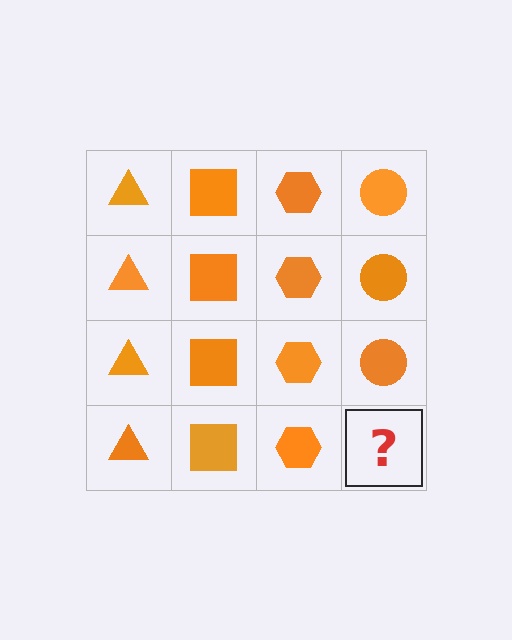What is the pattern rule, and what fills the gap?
The rule is that each column has a consistent shape. The gap should be filled with an orange circle.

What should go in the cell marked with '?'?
The missing cell should contain an orange circle.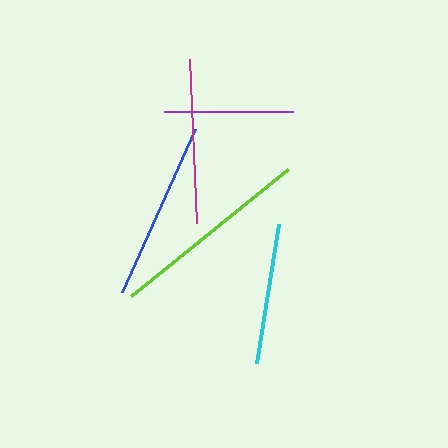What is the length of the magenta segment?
The magenta segment is approximately 164 pixels long.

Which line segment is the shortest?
The purple line is the shortest at approximately 129 pixels.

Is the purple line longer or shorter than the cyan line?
The cyan line is longer than the purple line.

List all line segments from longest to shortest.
From longest to shortest: lime, blue, magenta, cyan, purple.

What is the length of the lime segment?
The lime segment is approximately 202 pixels long.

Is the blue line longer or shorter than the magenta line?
The blue line is longer than the magenta line.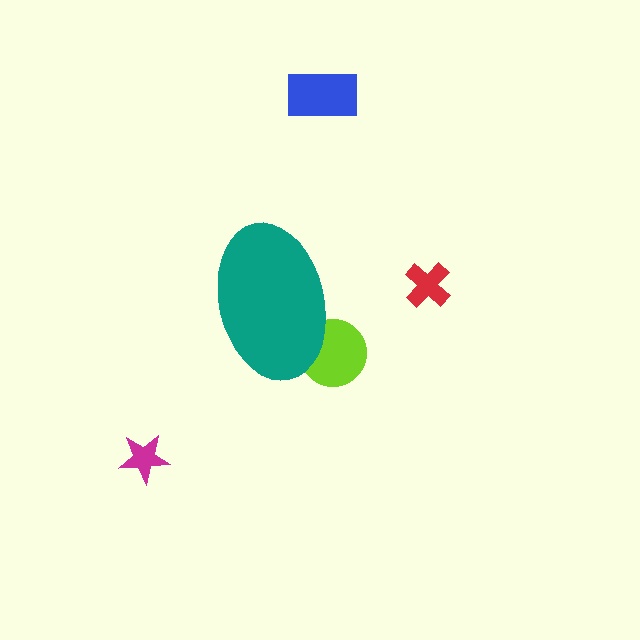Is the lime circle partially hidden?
Yes, the lime circle is partially hidden behind the teal ellipse.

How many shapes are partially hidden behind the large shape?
1 shape is partially hidden.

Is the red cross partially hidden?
No, the red cross is fully visible.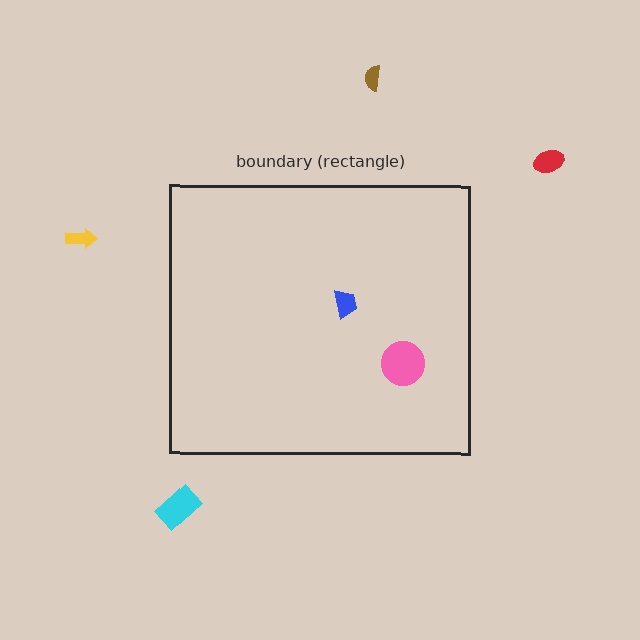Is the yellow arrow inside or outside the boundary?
Outside.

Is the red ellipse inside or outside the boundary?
Outside.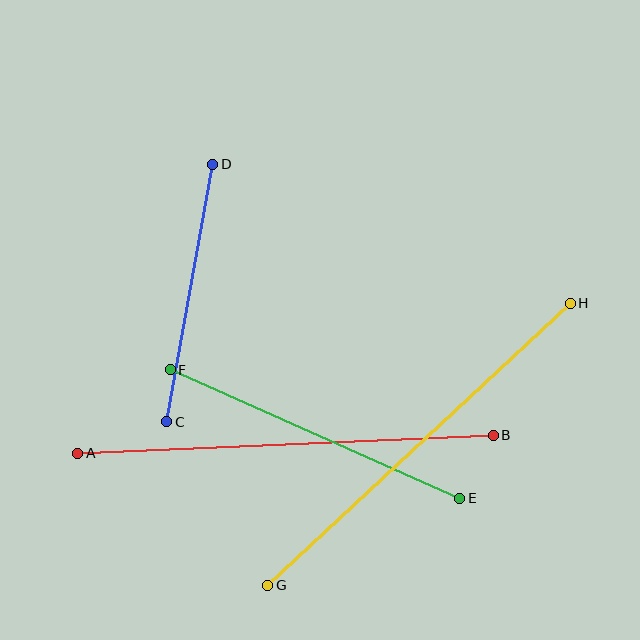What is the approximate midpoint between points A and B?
The midpoint is at approximately (285, 444) pixels.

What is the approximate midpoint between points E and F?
The midpoint is at approximately (315, 434) pixels.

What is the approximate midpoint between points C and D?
The midpoint is at approximately (190, 293) pixels.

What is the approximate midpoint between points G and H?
The midpoint is at approximately (419, 444) pixels.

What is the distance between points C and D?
The distance is approximately 262 pixels.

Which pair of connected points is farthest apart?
Points A and B are farthest apart.